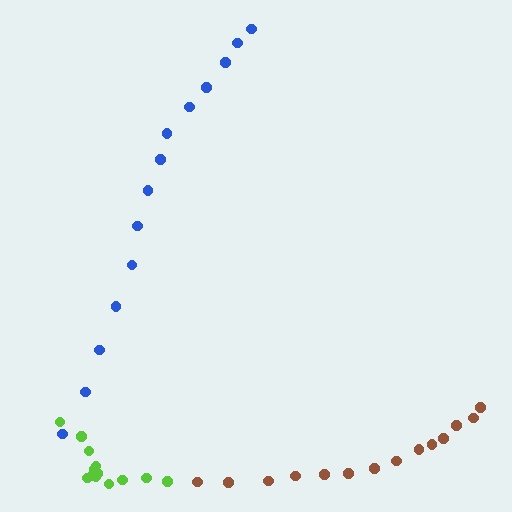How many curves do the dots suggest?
There are 3 distinct paths.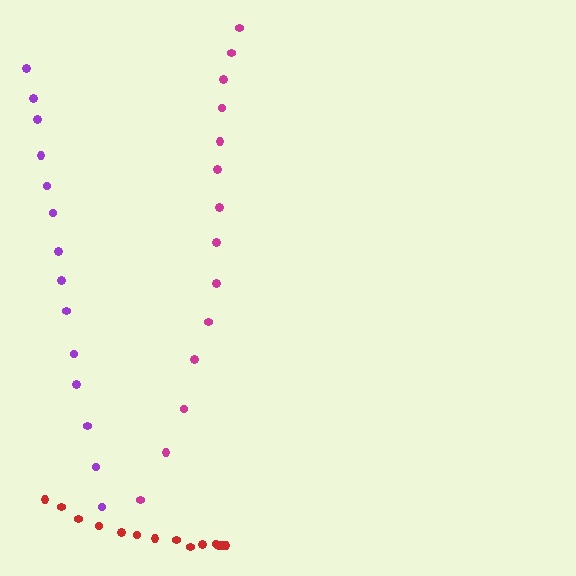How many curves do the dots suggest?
There are 3 distinct paths.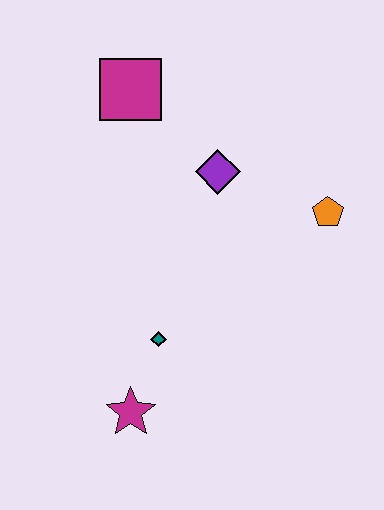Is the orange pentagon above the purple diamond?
No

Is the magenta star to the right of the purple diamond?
No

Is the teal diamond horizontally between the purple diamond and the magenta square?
Yes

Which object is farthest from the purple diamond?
The magenta star is farthest from the purple diamond.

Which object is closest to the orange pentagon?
The purple diamond is closest to the orange pentagon.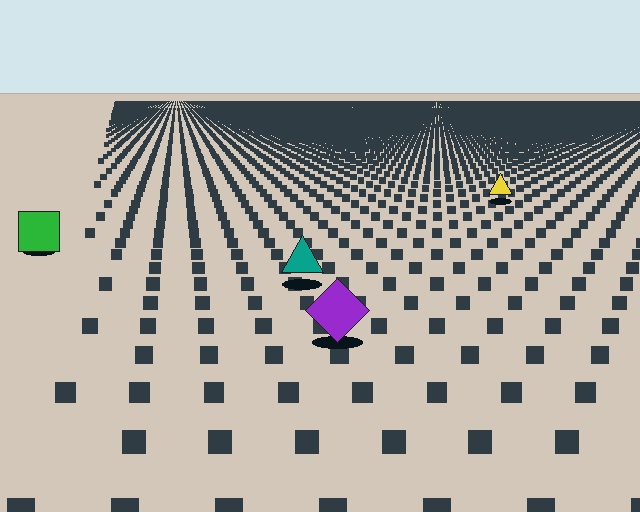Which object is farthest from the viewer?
The yellow triangle is farthest from the viewer. It appears smaller and the ground texture around it is denser.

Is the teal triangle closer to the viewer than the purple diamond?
No. The purple diamond is closer — you can tell from the texture gradient: the ground texture is coarser near it.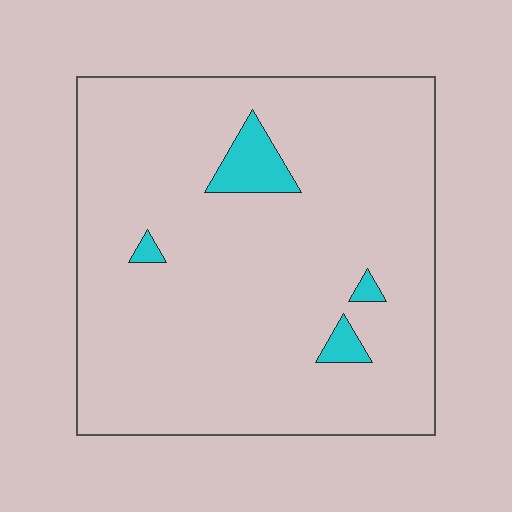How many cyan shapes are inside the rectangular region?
4.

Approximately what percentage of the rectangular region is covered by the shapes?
Approximately 5%.